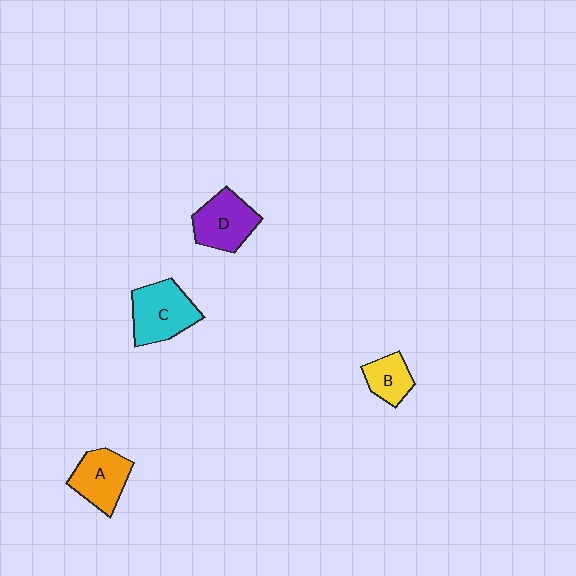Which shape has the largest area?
Shape C (cyan).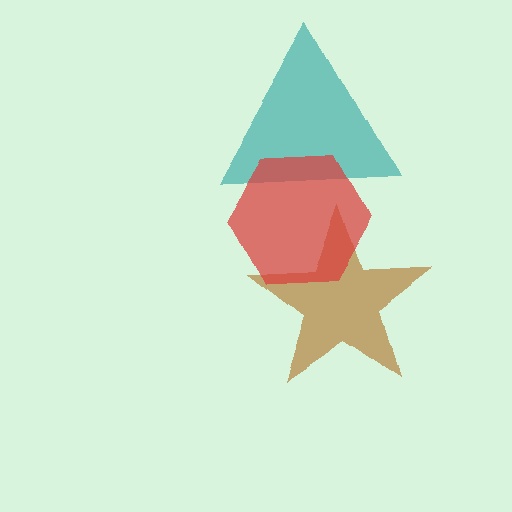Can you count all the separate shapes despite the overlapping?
Yes, there are 3 separate shapes.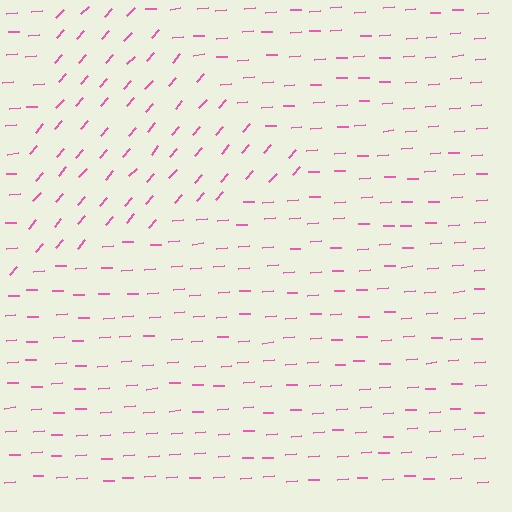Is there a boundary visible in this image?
Yes, there is a texture boundary formed by a change in line orientation.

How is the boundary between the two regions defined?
The boundary is defined purely by a change in line orientation (approximately 45 degrees difference). All lines are the same color and thickness.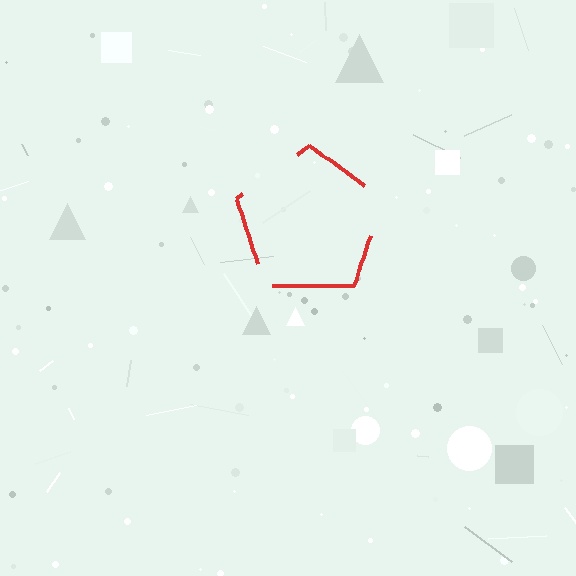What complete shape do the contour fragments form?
The contour fragments form a pentagon.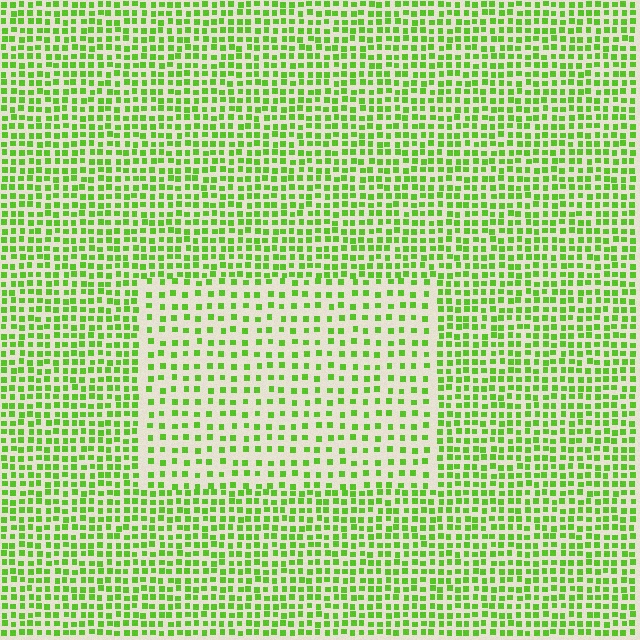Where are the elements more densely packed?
The elements are more densely packed outside the rectangle boundary.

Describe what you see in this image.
The image contains small lime elements arranged at two different densities. A rectangle-shaped region is visible where the elements are less densely packed than the surrounding area.